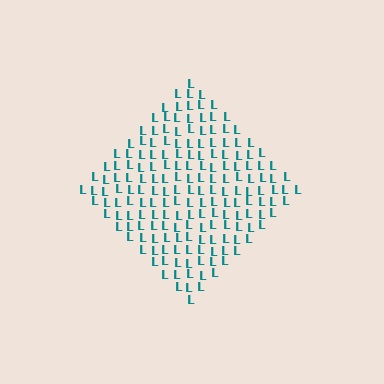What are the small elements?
The small elements are letter L's.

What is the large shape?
The large shape is a diamond.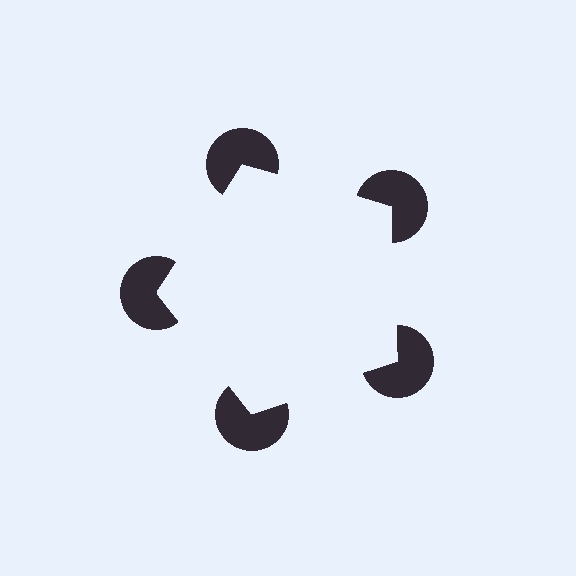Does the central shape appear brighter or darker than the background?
It typically appears slightly brighter than the background, even though no actual brightness change is drawn.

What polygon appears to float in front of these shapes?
An illusory pentagon — its edges are inferred from the aligned wedge cuts in the pac-man discs, not physically drawn.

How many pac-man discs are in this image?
There are 5 — one at each vertex of the illusory pentagon.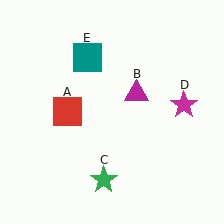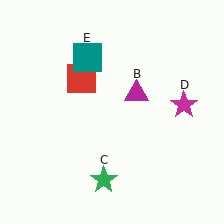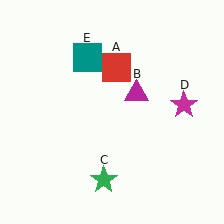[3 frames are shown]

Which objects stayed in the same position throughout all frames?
Magenta triangle (object B) and green star (object C) and magenta star (object D) and teal square (object E) remained stationary.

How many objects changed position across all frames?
1 object changed position: red square (object A).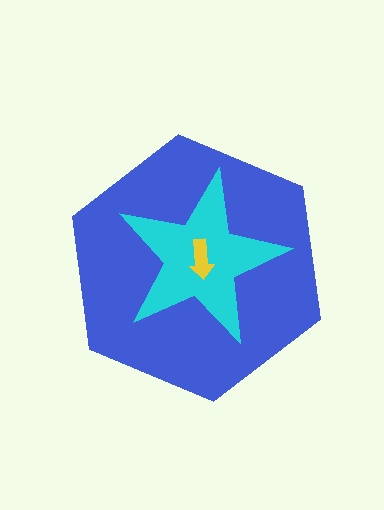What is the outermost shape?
The blue hexagon.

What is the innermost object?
The yellow arrow.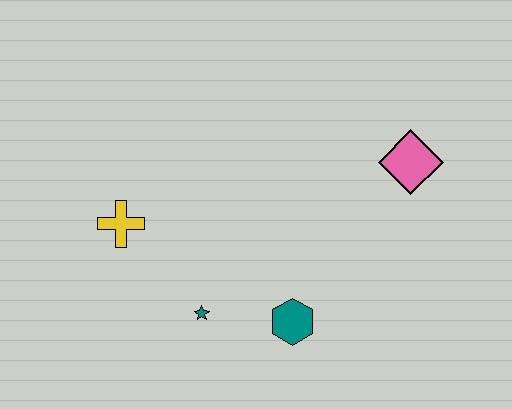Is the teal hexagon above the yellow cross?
No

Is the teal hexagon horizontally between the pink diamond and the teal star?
Yes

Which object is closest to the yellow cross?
The teal star is closest to the yellow cross.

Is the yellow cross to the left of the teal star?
Yes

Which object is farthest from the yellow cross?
The pink diamond is farthest from the yellow cross.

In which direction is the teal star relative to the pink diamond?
The teal star is to the left of the pink diamond.